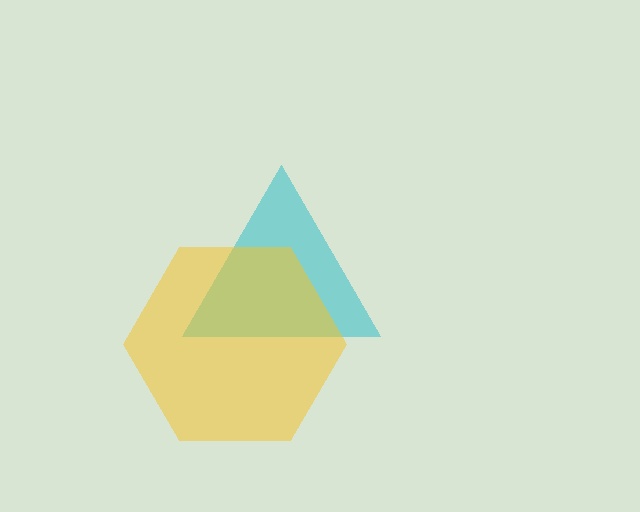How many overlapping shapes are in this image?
There are 2 overlapping shapes in the image.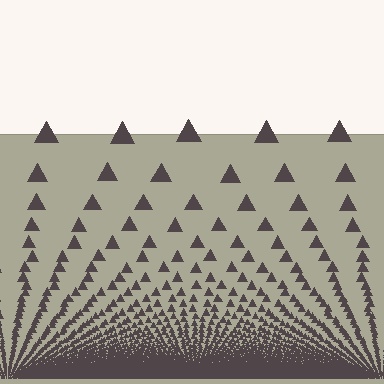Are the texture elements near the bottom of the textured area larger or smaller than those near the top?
Smaller. The gradient is inverted — elements near the bottom are smaller and denser.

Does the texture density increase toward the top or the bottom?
Density increases toward the bottom.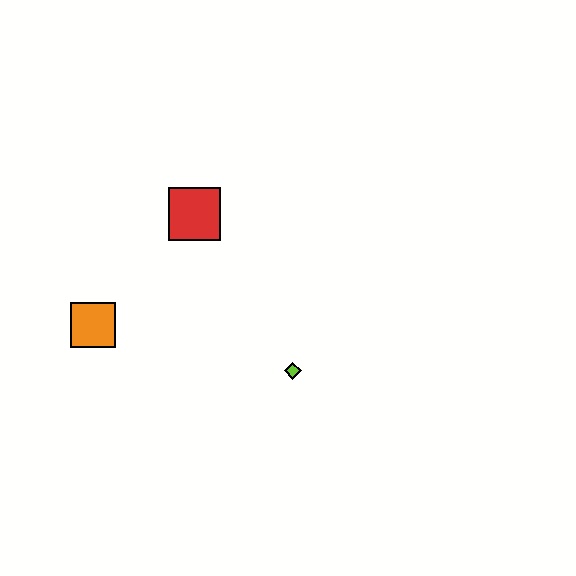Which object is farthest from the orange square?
The lime diamond is farthest from the orange square.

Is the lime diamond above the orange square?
No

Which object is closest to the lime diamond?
The red square is closest to the lime diamond.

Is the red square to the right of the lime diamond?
No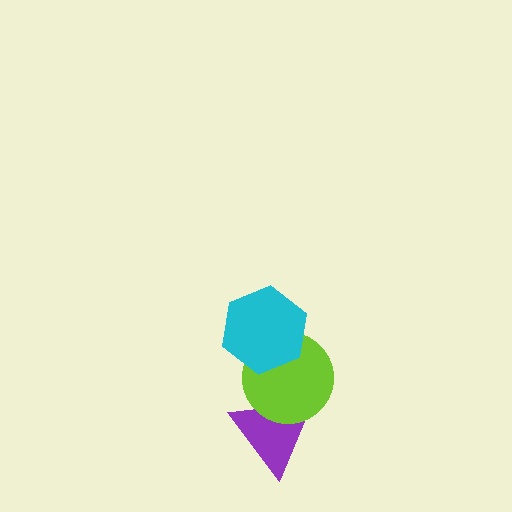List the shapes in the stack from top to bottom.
From top to bottom: the cyan hexagon, the lime circle, the purple triangle.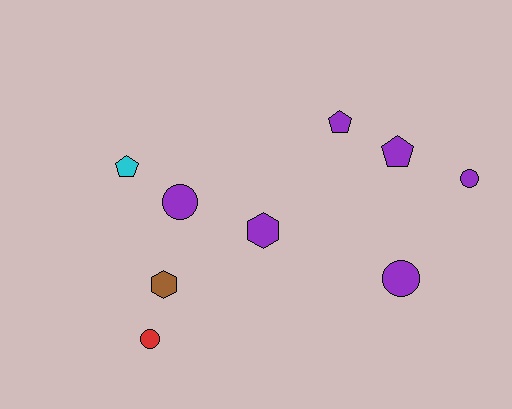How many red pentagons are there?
There are no red pentagons.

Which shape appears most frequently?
Circle, with 4 objects.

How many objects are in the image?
There are 9 objects.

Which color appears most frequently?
Purple, with 6 objects.